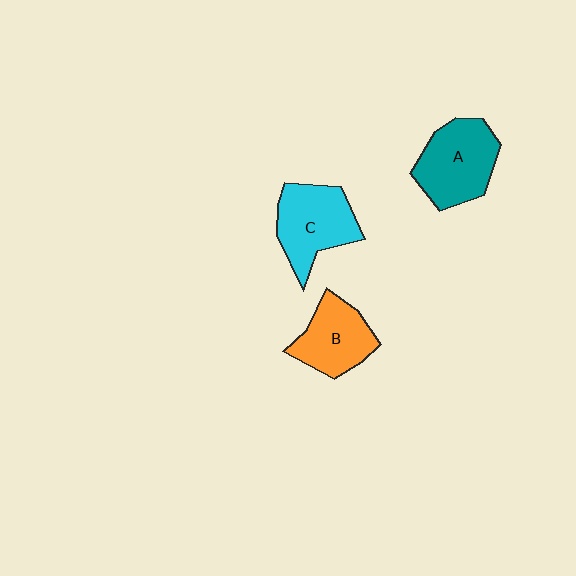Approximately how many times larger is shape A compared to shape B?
Approximately 1.2 times.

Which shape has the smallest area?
Shape B (orange).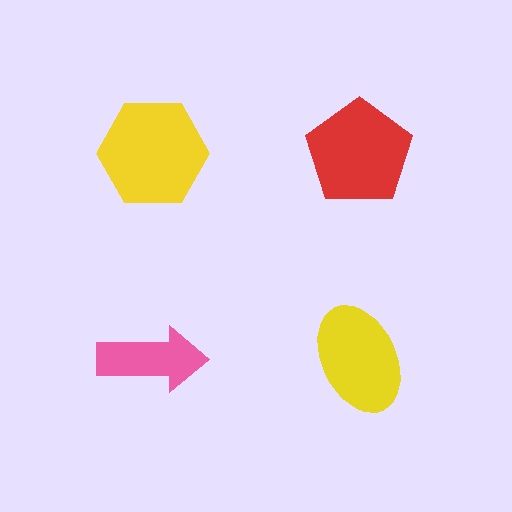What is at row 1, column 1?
A yellow hexagon.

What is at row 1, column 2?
A red pentagon.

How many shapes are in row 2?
2 shapes.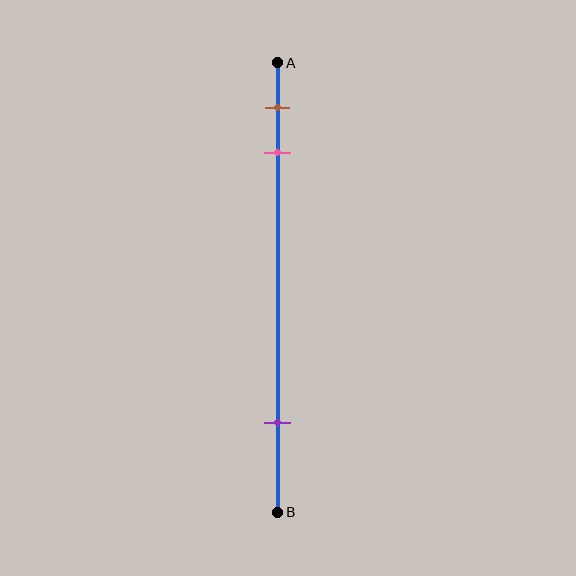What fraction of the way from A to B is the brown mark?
The brown mark is approximately 10% (0.1) of the way from A to B.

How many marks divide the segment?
There are 3 marks dividing the segment.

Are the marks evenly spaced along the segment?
No, the marks are not evenly spaced.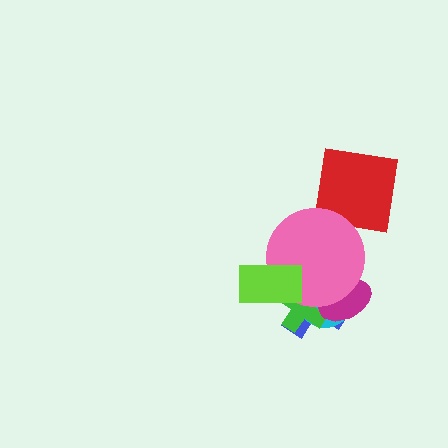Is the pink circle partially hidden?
Yes, it is partially covered by another shape.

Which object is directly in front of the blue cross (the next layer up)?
The cyan circle is directly in front of the blue cross.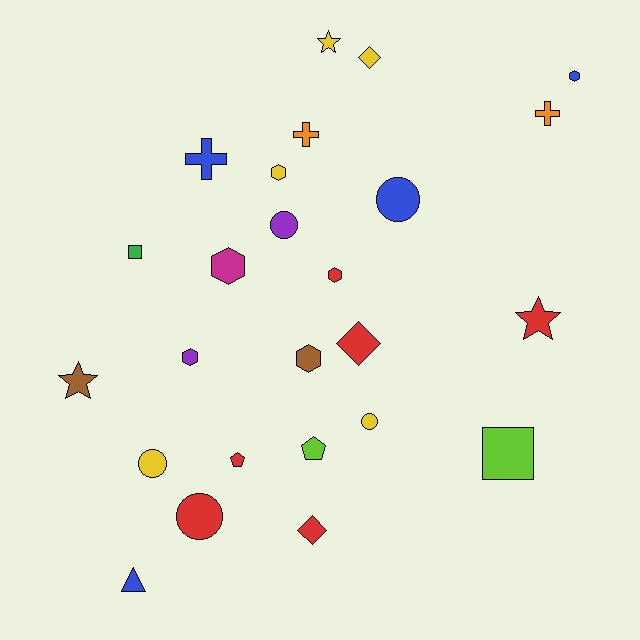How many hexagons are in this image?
There are 6 hexagons.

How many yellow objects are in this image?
There are 5 yellow objects.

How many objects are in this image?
There are 25 objects.